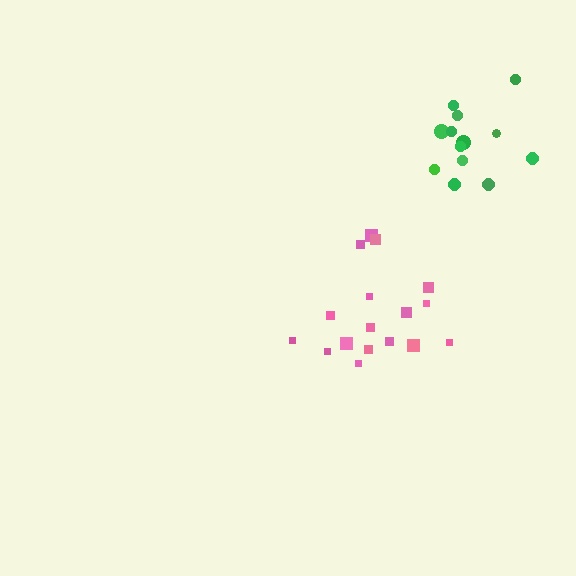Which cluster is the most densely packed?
Pink.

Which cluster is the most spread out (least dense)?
Green.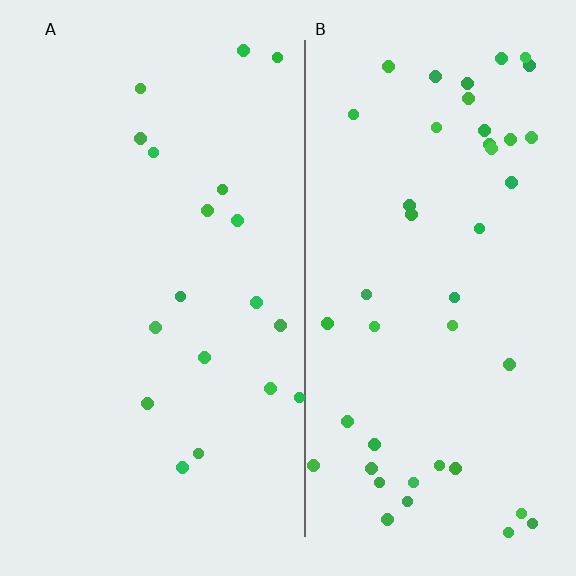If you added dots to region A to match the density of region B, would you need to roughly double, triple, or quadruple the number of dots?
Approximately double.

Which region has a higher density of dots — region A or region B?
B (the right).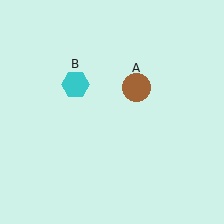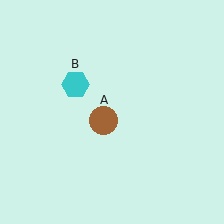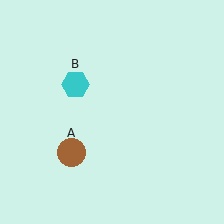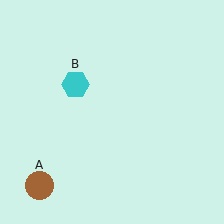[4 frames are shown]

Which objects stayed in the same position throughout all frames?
Cyan hexagon (object B) remained stationary.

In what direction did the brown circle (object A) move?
The brown circle (object A) moved down and to the left.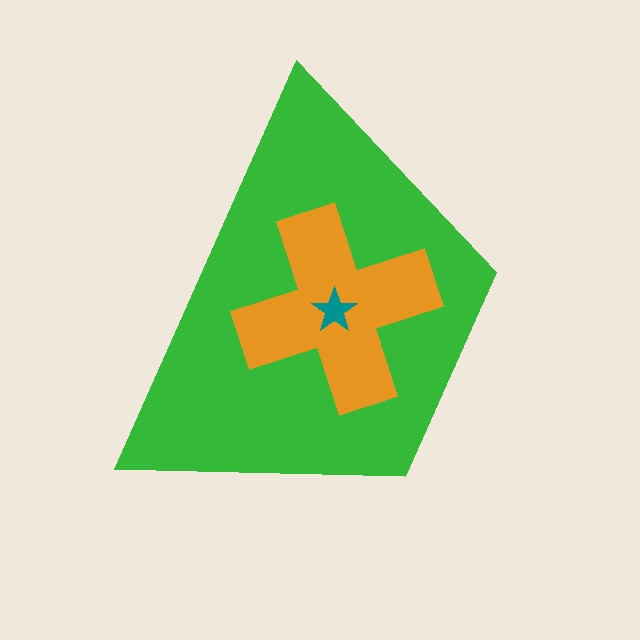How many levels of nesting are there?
3.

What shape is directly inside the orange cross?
The teal star.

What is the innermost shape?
The teal star.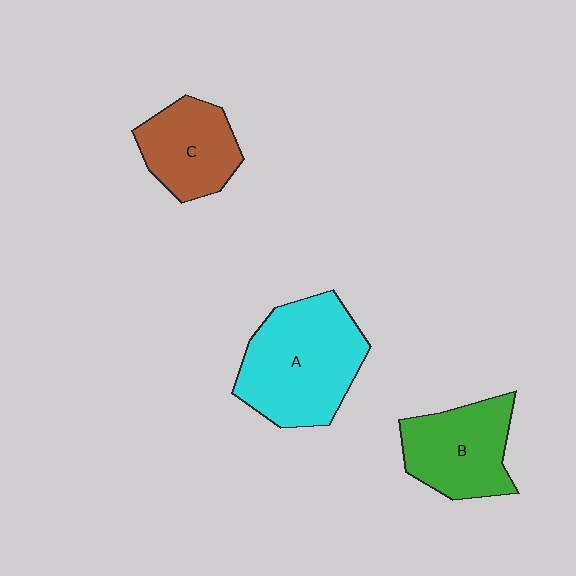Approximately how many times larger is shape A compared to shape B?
Approximately 1.4 times.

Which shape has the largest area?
Shape A (cyan).